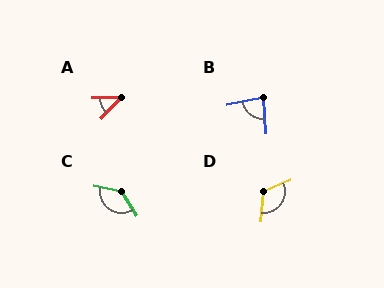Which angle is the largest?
C, at approximately 134 degrees.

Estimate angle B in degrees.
Approximately 83 degrees.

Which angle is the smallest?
A, at approximately 46 degrees.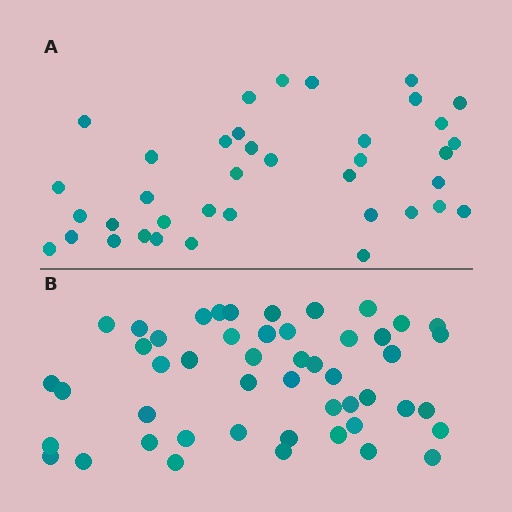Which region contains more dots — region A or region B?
Region B (the bottom region) has more dots.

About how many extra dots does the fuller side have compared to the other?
Region B has roughly 12 or so more dots than region A.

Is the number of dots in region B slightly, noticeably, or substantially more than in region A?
Region B has noticeably more, but not dramatically so. The ratio is roughly 1.3 to 1.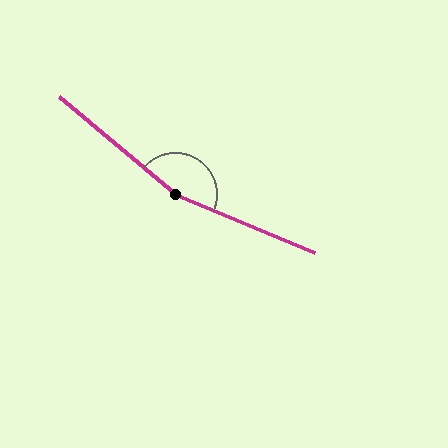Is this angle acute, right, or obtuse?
It is obtuse.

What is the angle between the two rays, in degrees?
Approximately 163 degrees.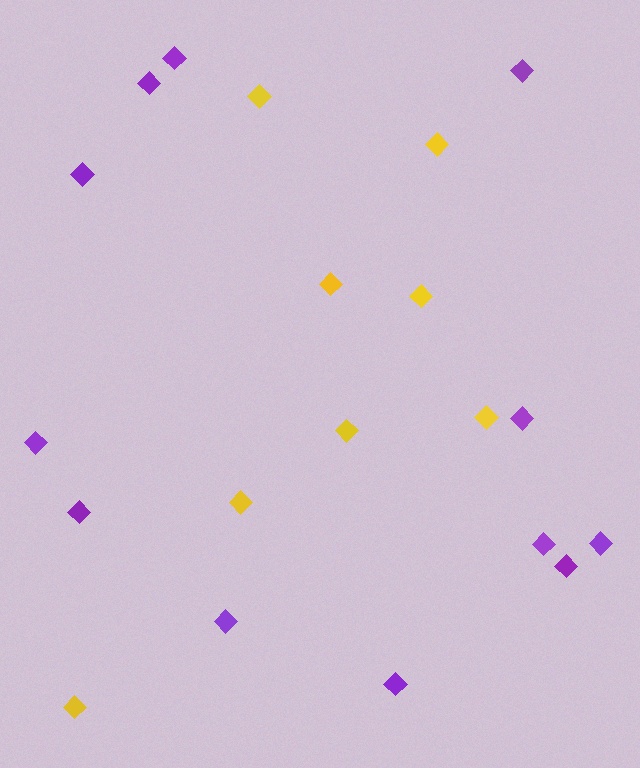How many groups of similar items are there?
There are 2 groups: one group of yellow diamonds (8) and one group of purple diamonds (12).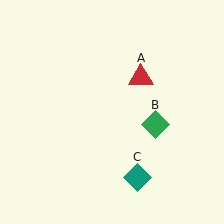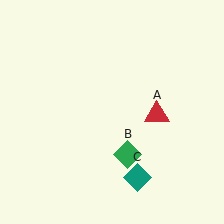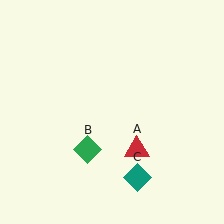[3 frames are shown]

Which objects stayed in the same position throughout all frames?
Teal diamond (object C) remained stationary.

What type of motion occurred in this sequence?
The red triangle (object A), green diamond (object B) rotated clockwise around the center of the scene.